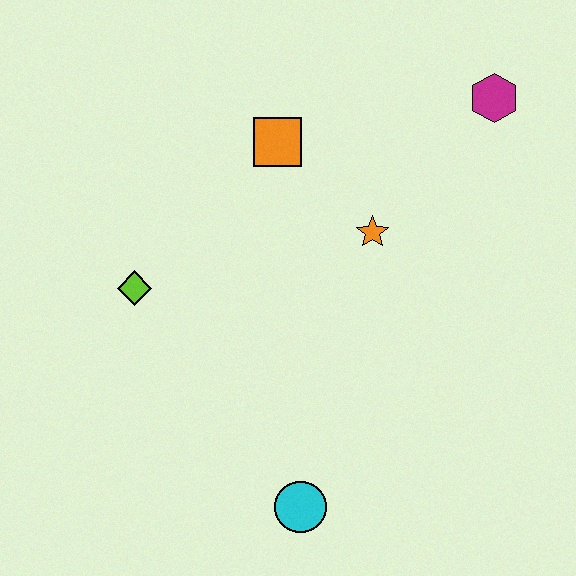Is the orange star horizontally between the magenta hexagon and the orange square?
Yes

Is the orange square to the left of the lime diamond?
No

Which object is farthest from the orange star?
The cyan circle is farthest from the orange star.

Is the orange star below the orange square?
Yes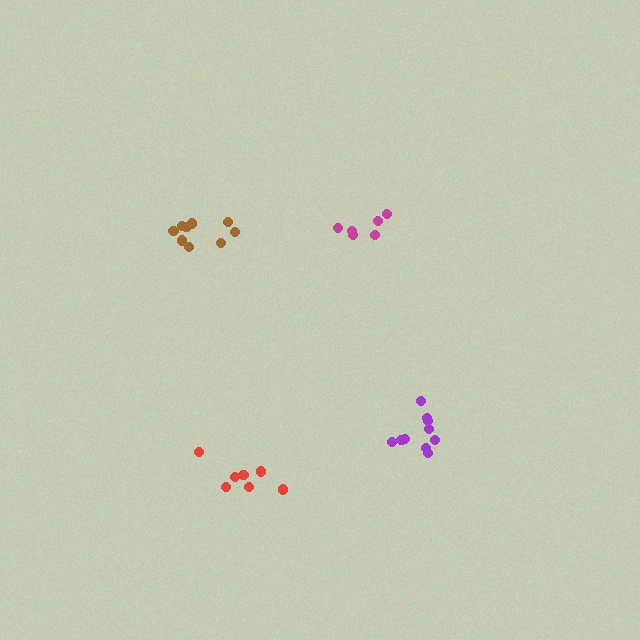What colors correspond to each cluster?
The clusters are colored: magenta, red, brown, purple.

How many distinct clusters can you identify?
There are 4 distinct clusters.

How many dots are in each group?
Group 1: 6 dots, Group 2: 7 dots, Group 3: 9 dots, Group 4: 10 dots (32 total).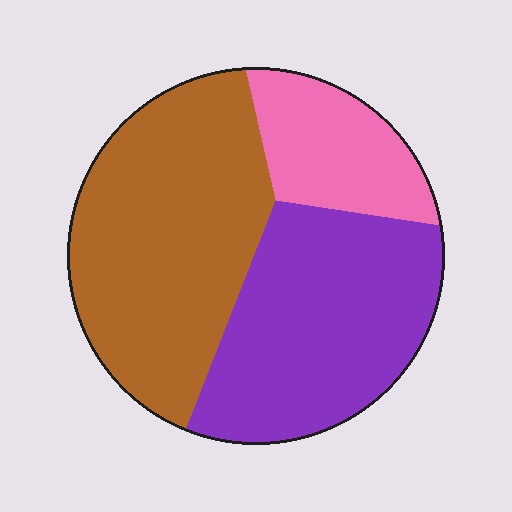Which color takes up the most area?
Brown, at roughly 45%.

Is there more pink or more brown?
Brown.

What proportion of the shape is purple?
Purple covers roughly 40% of the shape.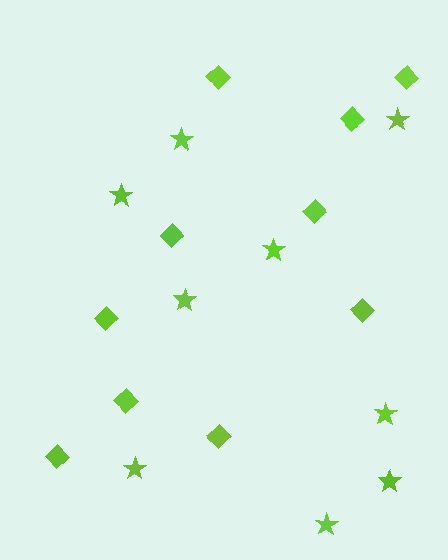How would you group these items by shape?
There are 2 groups: one group of stars (9) and one group of diamonds (10).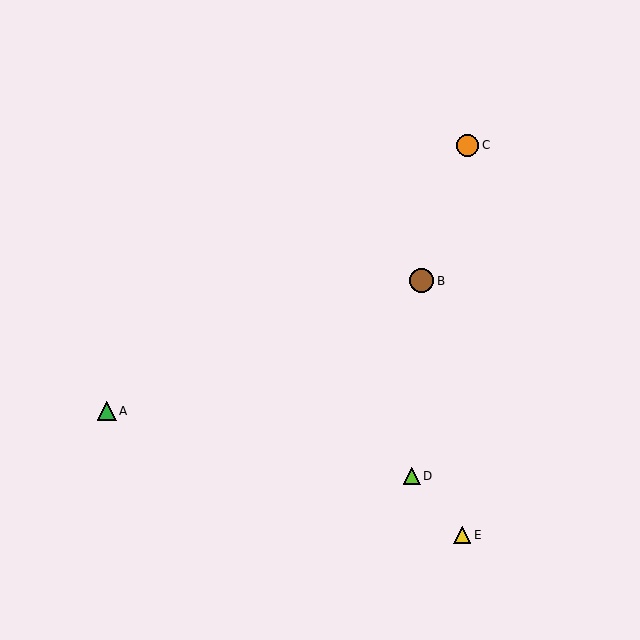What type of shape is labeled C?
Shape C is an orange circle.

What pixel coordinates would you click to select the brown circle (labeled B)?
Click at (422, 281) to select the brown circle B.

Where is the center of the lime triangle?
The center of the lime triangle is at (412, 476).